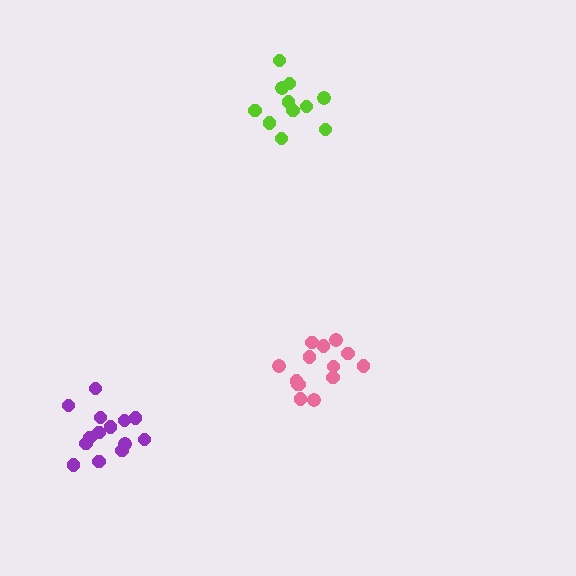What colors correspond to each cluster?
The clusters are colored: purple, lime, pink.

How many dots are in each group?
Group 1: 14 dots, Group 2: 11 dots, Group 3: 14 dots (39 total).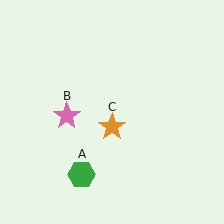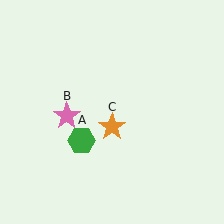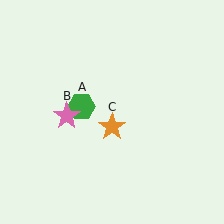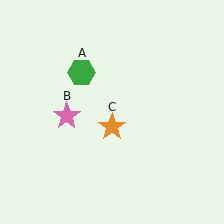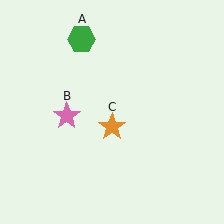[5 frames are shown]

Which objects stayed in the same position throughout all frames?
Pink star (object B) and orange star (object C) remained stationary.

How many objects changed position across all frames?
1 object changed position: green hexagon (object A).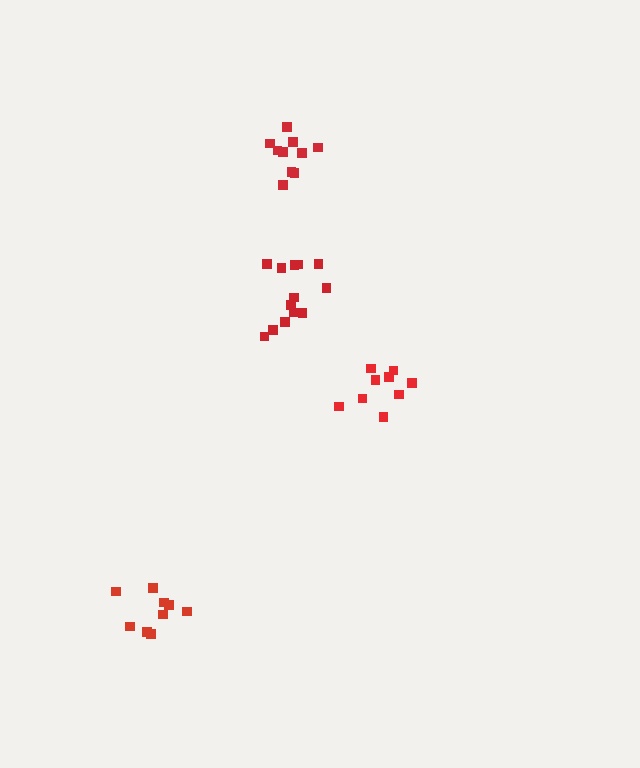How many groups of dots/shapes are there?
There are 4 groups.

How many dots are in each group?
Group 1: 13 dots, Group 2: 10 dots, Group 3: 9 dots, Group 4: 9 dots (41 total).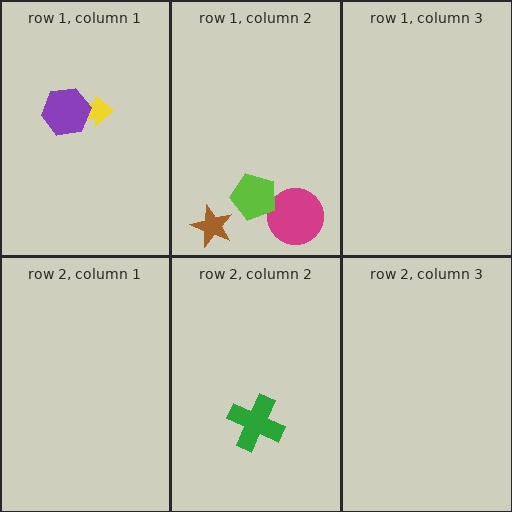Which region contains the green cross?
The row 2, column 2 region.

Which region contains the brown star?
The row 1, column 2 region.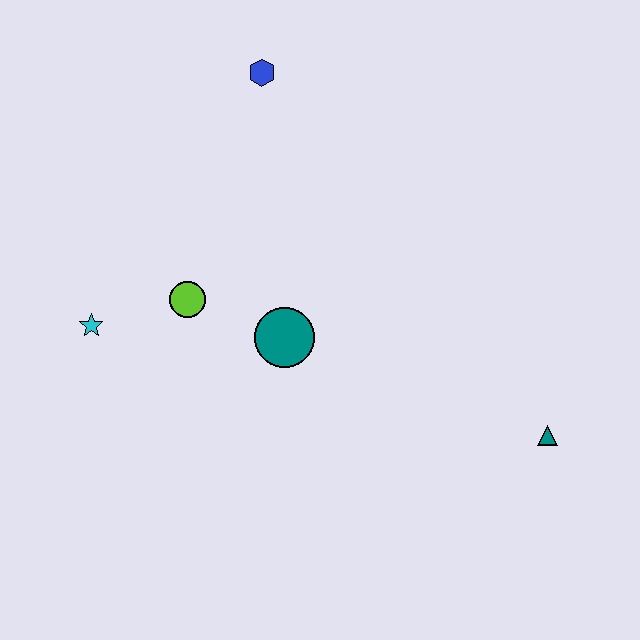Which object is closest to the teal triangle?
The teal circle is closest to the teal triangle.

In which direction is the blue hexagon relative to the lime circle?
The blue hexagon is above the lime circle.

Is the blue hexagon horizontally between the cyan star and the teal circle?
Yes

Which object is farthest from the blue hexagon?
The teal triangle is farthest from the blue hexagon.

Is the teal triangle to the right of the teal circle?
Yes